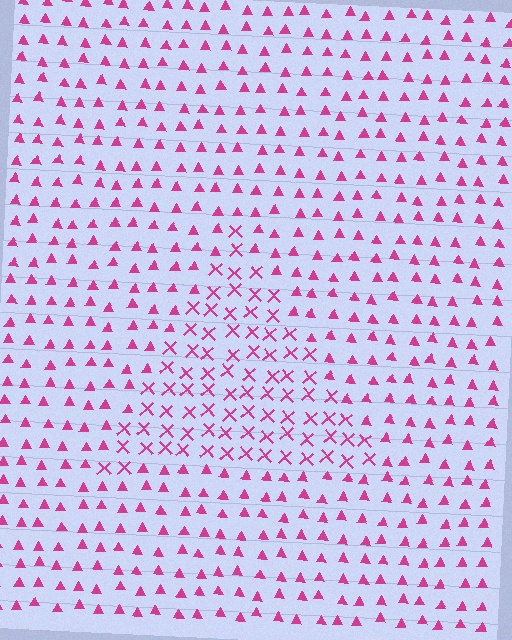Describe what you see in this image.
The image is filled with small magenta elements arranged in a uniform grid. A triangle-shaped region contains X marks, while the surrounding area contains triangles. The boundary is defined purely by the change in element shape.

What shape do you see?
I see a triangle.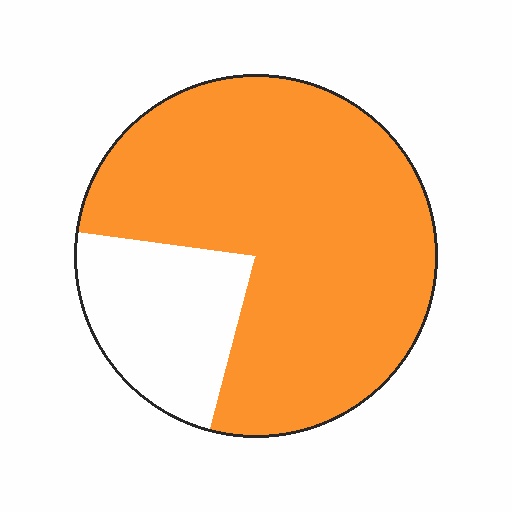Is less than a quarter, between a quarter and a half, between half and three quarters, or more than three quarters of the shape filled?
More than three quarters.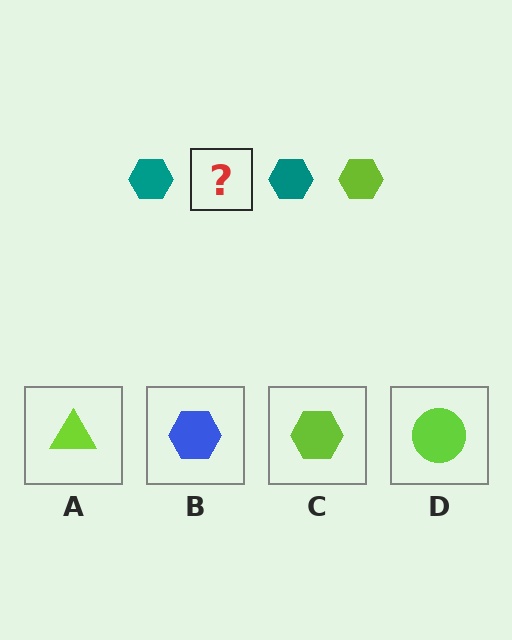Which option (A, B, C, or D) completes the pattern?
C.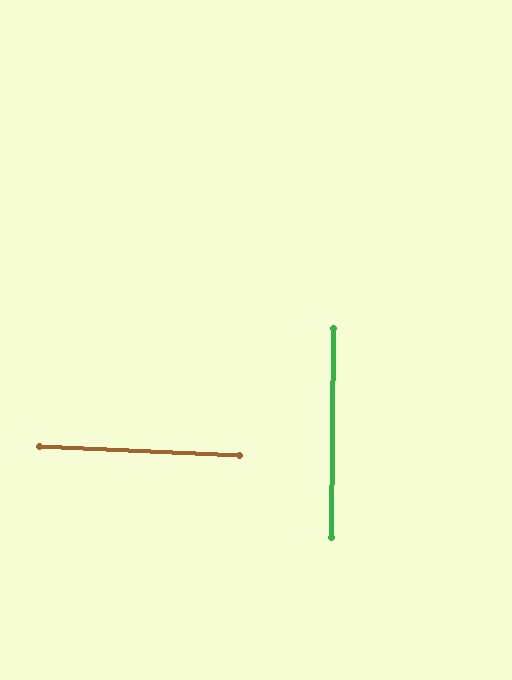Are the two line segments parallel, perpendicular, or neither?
Perpendicular — they meet at approximately 88°.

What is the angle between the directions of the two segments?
Approximately 88 degrees.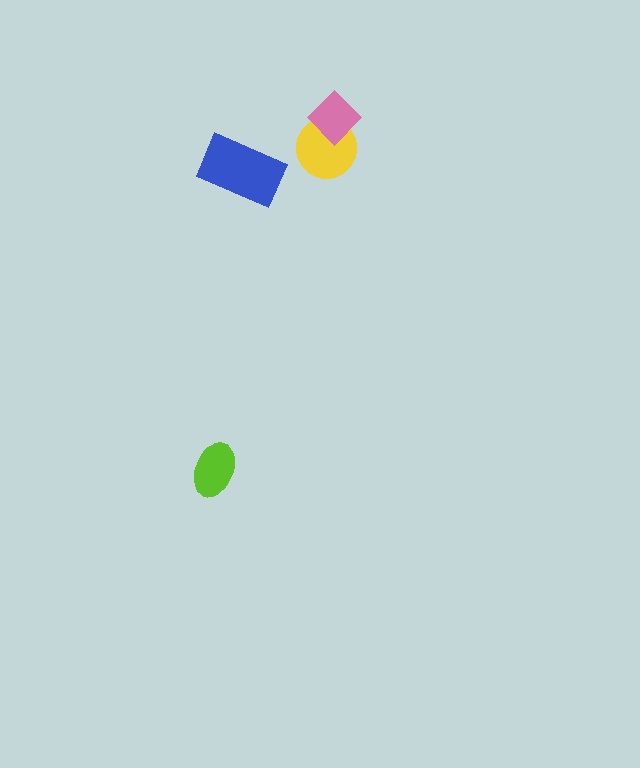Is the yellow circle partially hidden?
Yes, it is partially covered by another shape.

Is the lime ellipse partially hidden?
No, no other shape covers it.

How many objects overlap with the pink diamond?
1 object overlaps with the pink diamond.